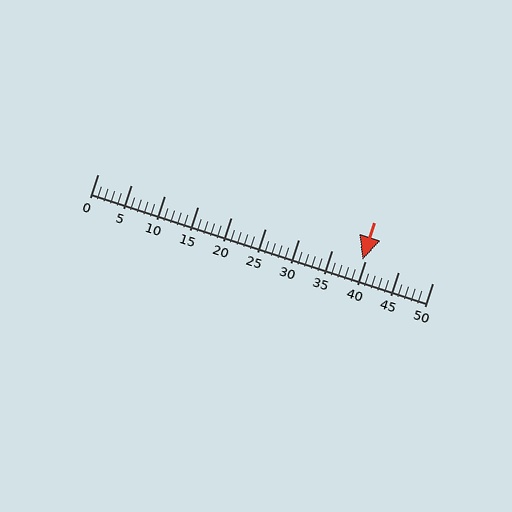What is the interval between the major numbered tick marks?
The major tick marks are spaced 5 units apart.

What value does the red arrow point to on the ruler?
The red arrow points to approximately 40.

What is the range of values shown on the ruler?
The ruler shows values from 0 to 50.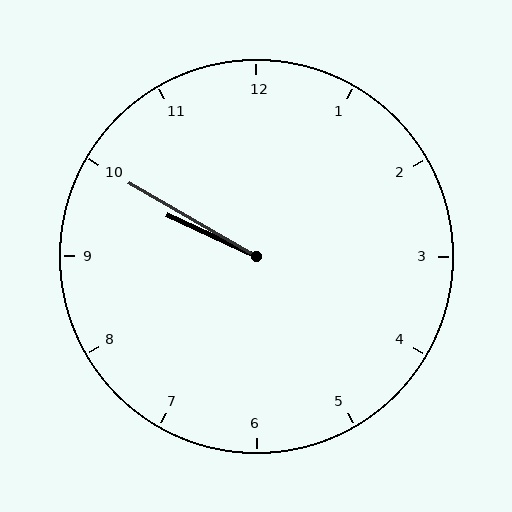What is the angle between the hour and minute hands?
Approximately 5 degrees.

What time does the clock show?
9:50.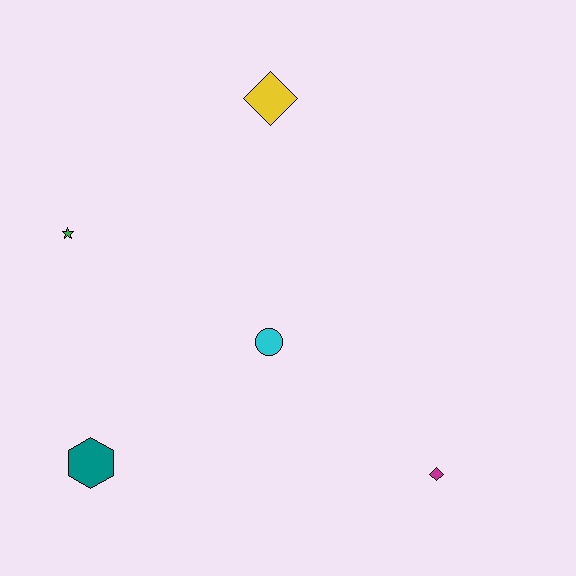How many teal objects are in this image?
There is 1 teal object.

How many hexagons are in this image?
There is 1 hexagon.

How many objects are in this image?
There are 5 objects.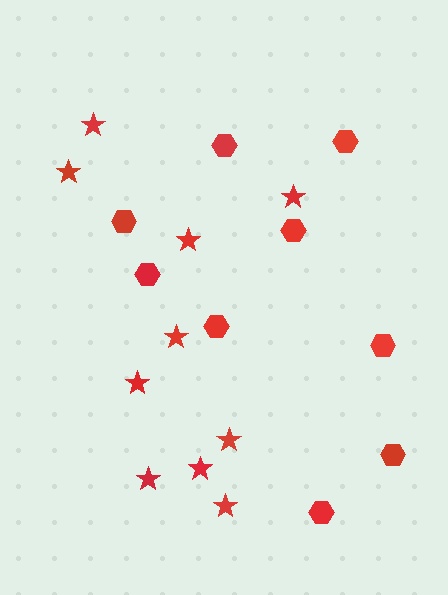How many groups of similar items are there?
There are 2 groups: one group of hexagons (9) and one group of stars (10).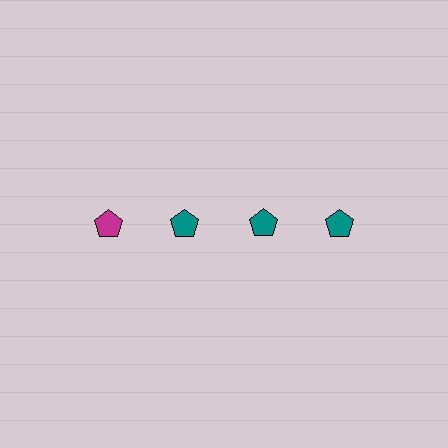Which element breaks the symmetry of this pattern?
The magenta pentagon in the top row, leftmost column breaks the symmetry. All other shapes are teal pentagons.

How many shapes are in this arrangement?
There are 4 shapes arranged in a grid pattern.